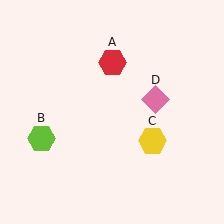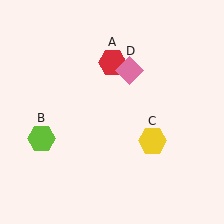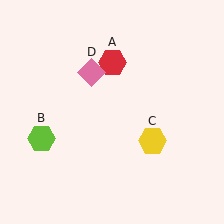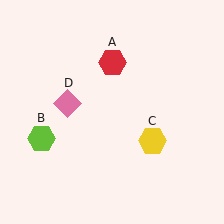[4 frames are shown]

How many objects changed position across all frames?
1 object changed position: pink diamond (object D).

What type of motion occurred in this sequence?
The pink diamond (object D) rotated counterclockwise around the center of the scene.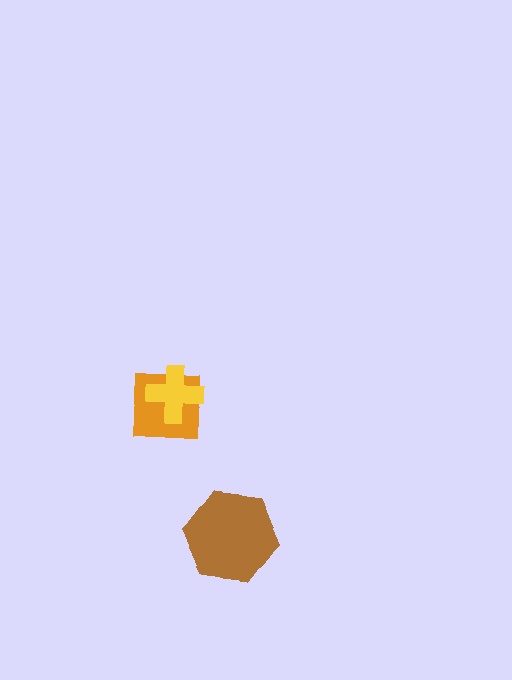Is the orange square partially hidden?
Yes, it is partially covered by another shape.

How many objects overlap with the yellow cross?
1 object overlaps with the yellow cross.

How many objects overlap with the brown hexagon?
0 objects overlap with the brown hexagon.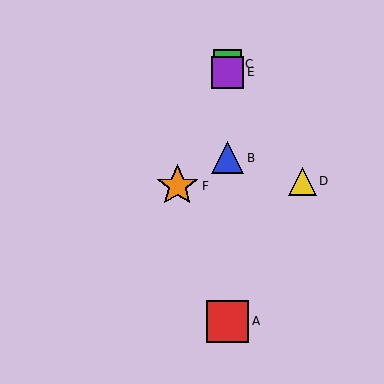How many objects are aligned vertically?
4 objects (A, B, C, E) are aligned vertically.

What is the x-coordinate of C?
Object C is at x≈228.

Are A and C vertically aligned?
Yes, both are at x≈228.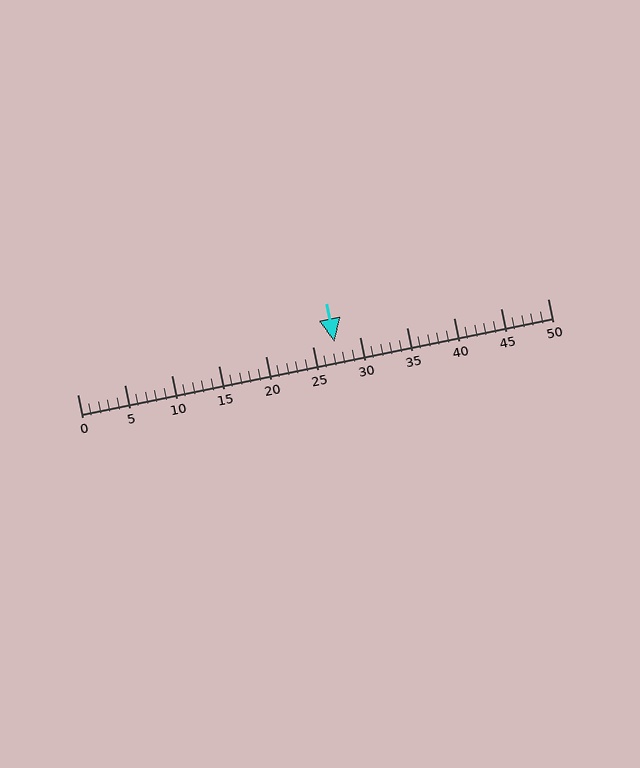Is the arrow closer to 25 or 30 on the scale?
The arrow is closer to 25.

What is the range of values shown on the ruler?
The ruler shows values from 0 to 50.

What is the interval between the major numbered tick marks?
The major tick marks are spaced 5 units apart.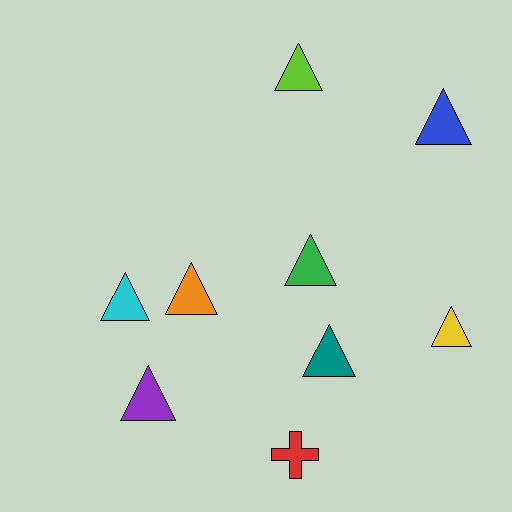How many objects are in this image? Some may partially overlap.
There are 9 objects.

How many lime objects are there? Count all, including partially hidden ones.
There is 1 lime object.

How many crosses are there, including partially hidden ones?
There is 1 cross.